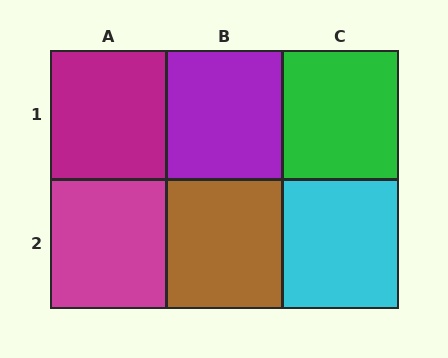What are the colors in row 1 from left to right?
Magenta, purple, green.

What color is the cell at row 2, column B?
Brown.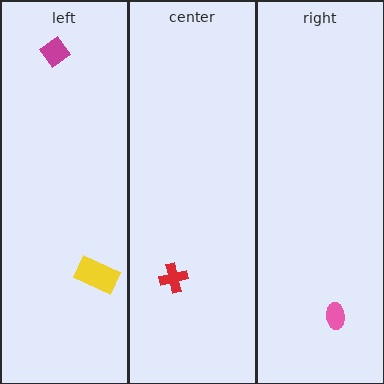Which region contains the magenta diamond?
The left region.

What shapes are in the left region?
The magenta diamond, the yellow rectangle.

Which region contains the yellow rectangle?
The left region.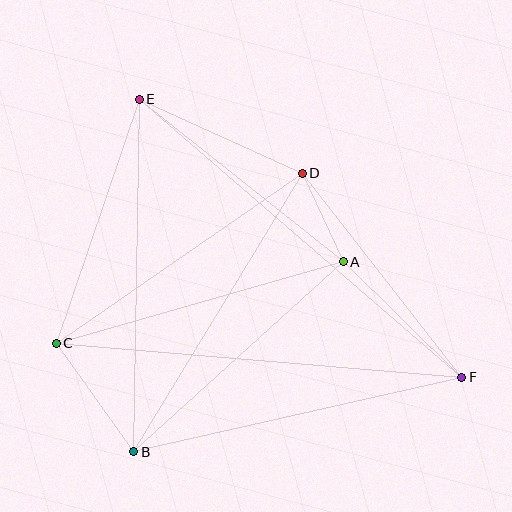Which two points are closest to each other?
Points A and D are closest to each other.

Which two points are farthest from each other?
Points E and F are farthest from each other.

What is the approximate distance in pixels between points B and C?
The distance between B and C is approximately 133 pixels.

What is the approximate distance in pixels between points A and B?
The distance between A and B is approximately 283 pixels.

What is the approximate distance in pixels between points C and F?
The distance between C and F is approximately 407 pixels.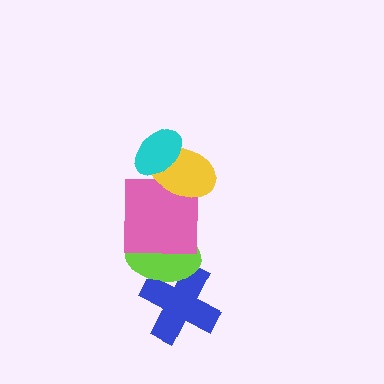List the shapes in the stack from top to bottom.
From top to bottom: the cyan ellipse, the yellow ellipse, the pink square, the lime ellipse, the blue cross.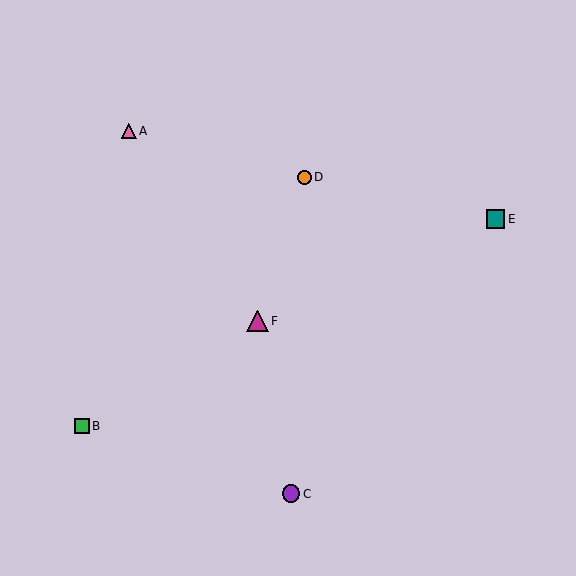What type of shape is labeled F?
Shape F is a magenta triangle.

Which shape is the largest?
The magenta triangle (labeled F) is the largest.